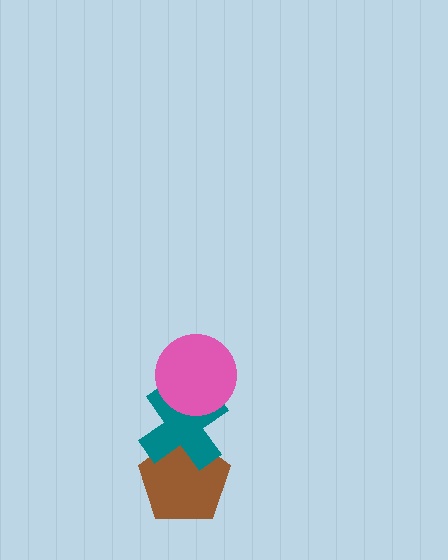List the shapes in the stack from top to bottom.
From top to bottom: the pink circle, the teal cross, the brown pentagon.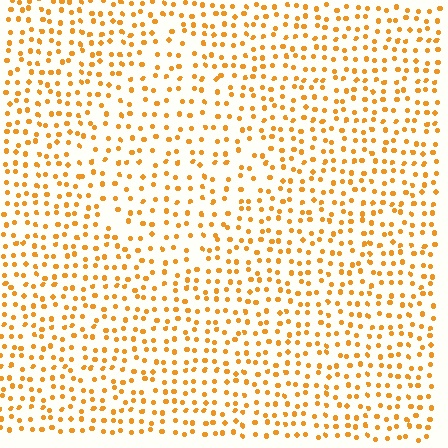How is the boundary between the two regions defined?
The boundary is defined by a change in element density (approximately 1.4x ratio). All elements are the same color, size, and shape.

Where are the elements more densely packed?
The elements are more densely packed outside the diamond boundary.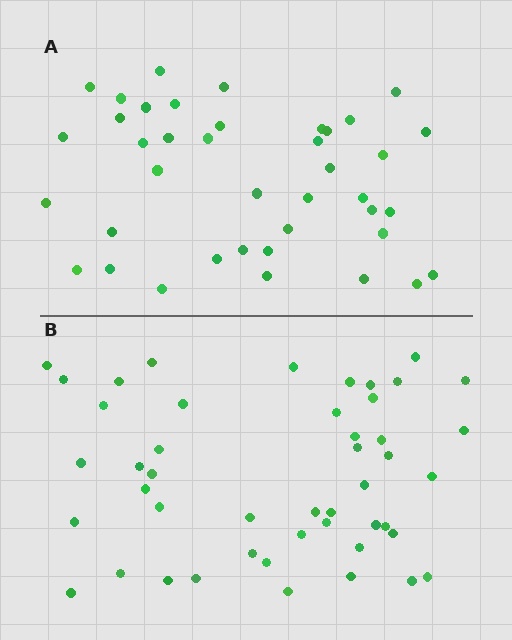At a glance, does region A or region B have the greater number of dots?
Region B (the bottom region) has more dots.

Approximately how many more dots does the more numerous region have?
Region B has roughly 8 or so more dots than region A.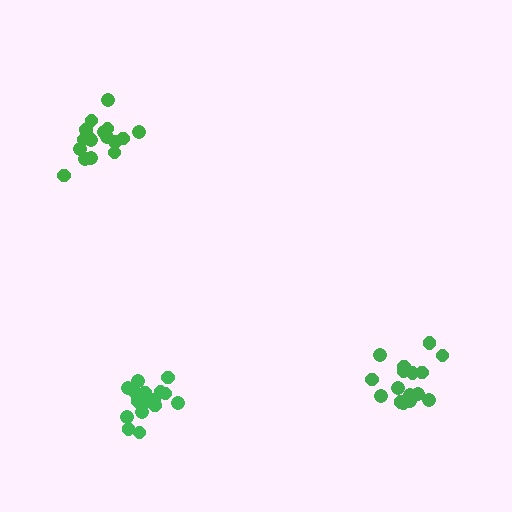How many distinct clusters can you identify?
There are 3 distinct clusters.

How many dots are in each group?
Group 1: 17 dots, Group 2: 16 dots, Group 3: 16 dots (49 total).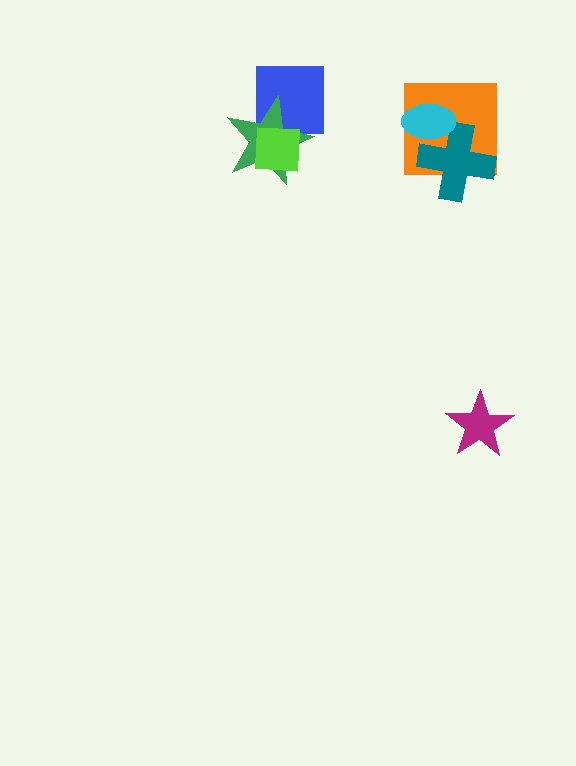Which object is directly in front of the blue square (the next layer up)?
The green star is directly in front of the blue square.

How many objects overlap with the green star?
2 objects overlap with the green star.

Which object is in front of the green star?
The lime square is in front of the green star.